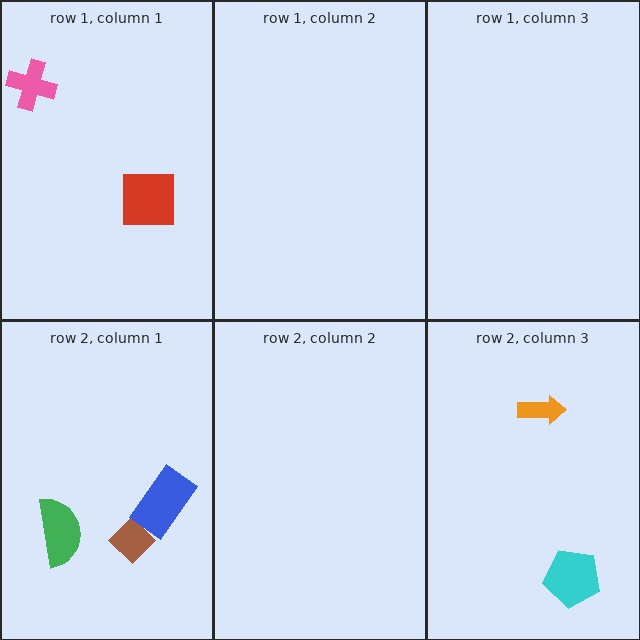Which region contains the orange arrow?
The row 2, column 3 region.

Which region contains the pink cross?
The row 1, column 1 region.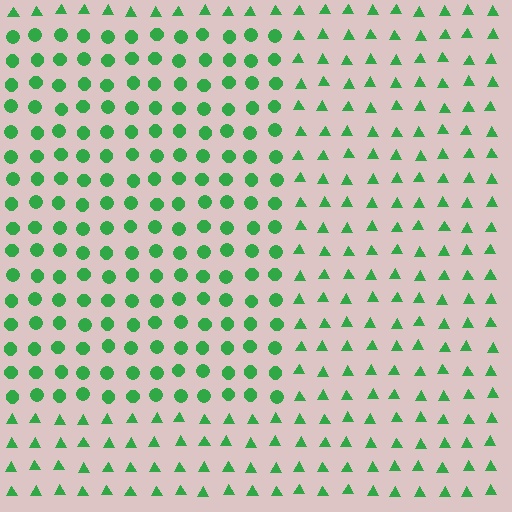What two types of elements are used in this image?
The image uses circles inside the rectangle region and triangles outside it.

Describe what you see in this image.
The image is filled with small green elements arranged in a uniform grid. A rectangle-shaped region contains circles, while the surrounding area contains triangles. The boundary is defined purely by the change in element shape.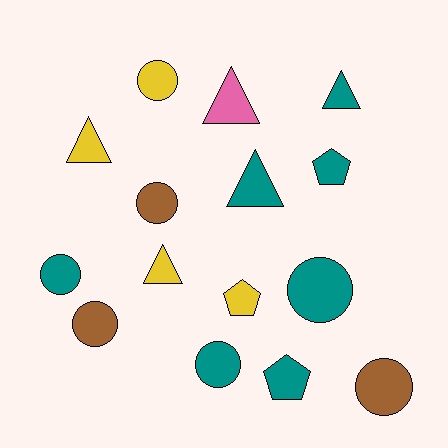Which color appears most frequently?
Teal, with 7 objects.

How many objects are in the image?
There are 15 objects.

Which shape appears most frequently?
Circle, with 7 objects.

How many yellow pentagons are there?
There is 1 yellow pentagon.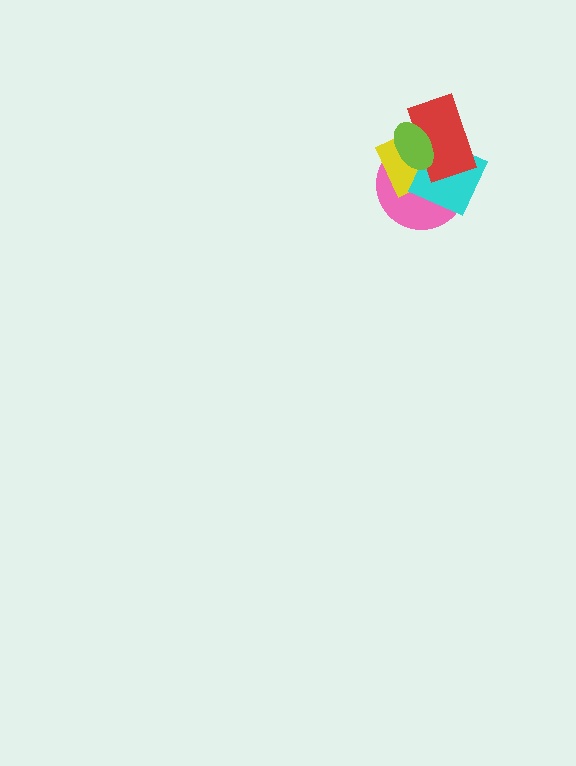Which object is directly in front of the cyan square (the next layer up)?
The red rectangle is directly in front of the cyan square.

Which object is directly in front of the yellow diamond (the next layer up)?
The cyan square is directly in front of the yellow diamond.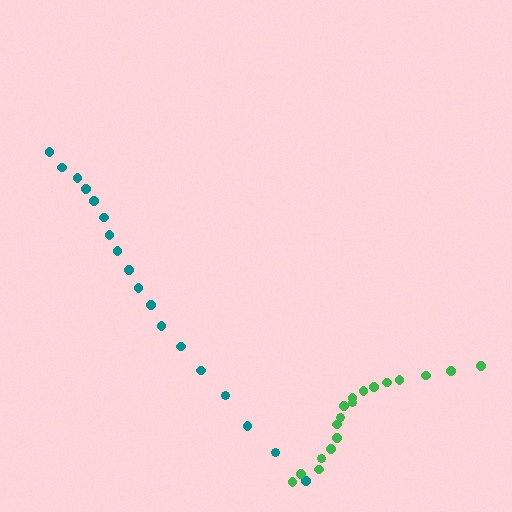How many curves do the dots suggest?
There are 2 distinct paths.